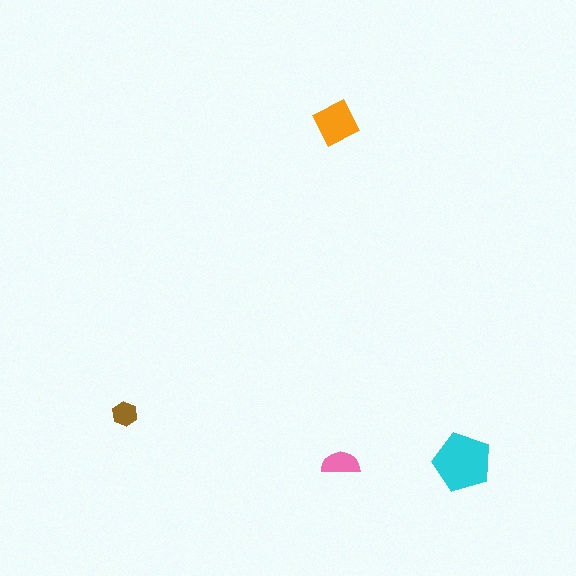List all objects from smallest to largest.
The brown hexagon, the pink semicircle, the orange square, the cyan pentagon.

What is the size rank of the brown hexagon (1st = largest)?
4th.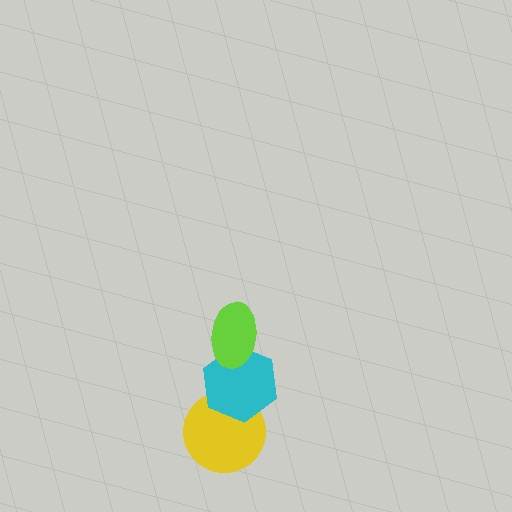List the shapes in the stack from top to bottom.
From top to bottom: the lime ellipse, the cyan hexagon, the yellow circle.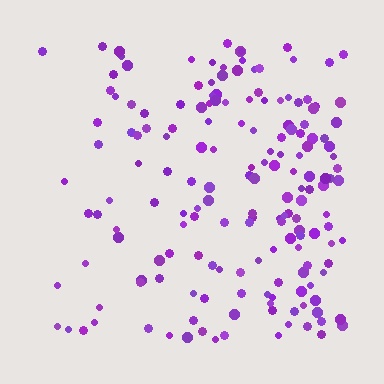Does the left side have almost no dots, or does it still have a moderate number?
Still a moderate number, just noticeably fewer than the right.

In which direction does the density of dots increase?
From left to right, with the right side densest.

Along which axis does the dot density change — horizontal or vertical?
Horizontal.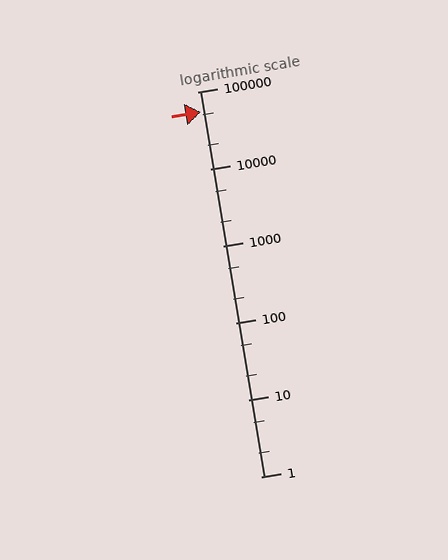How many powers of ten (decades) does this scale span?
The scale spans 5 decades, from 1 to 100000.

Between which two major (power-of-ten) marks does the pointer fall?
The pointer is between 10000 and 100000.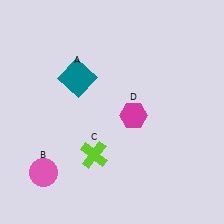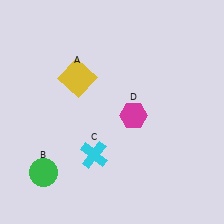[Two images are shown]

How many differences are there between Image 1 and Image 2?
There are 3 differences between the two images.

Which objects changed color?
A changed from teal to yellow. B changed from pink to green. C changed from lime to cyan.